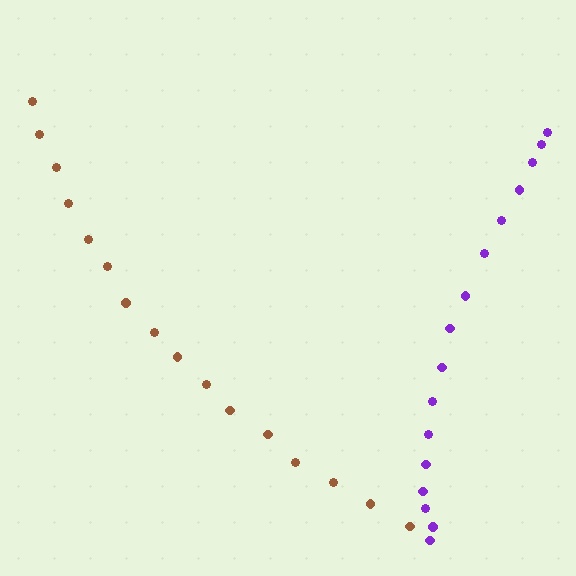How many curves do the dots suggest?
There are 2 distinct paths.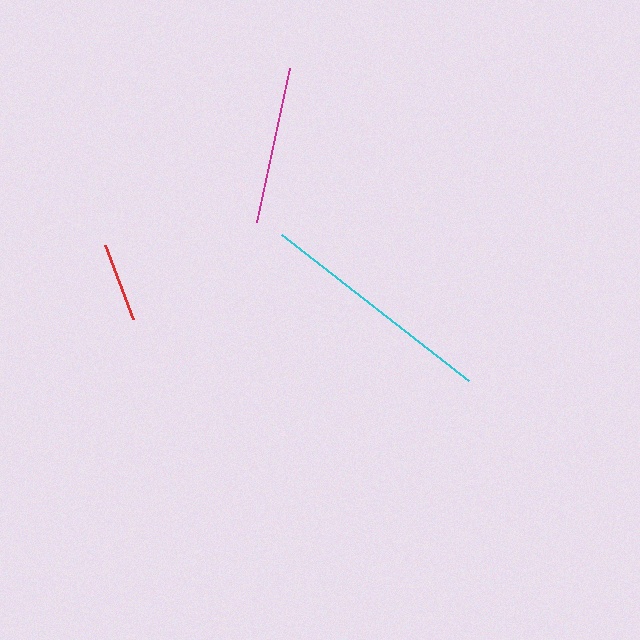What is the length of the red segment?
The red segment is approximately 78 pixels long.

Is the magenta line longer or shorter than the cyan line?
The cyan line is longer than the magenta line.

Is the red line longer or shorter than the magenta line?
The magenta line is longer than the red line.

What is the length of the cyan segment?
The cyan segment is approximately 237 pixels long.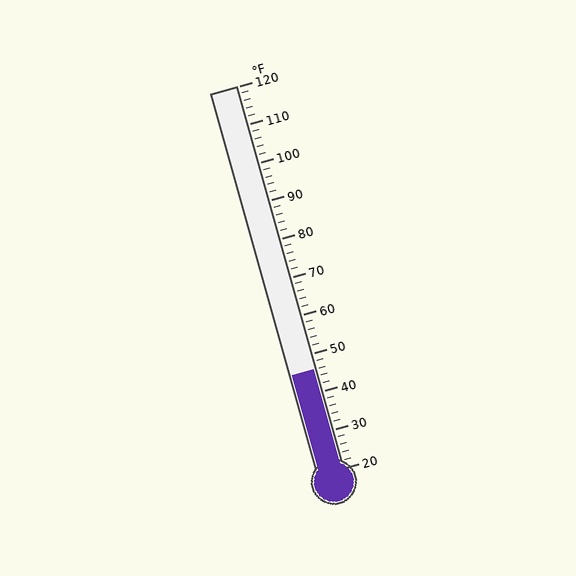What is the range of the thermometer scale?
The thermometer scale ranges from 20°F to 120°F.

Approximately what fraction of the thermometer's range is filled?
The thermometer is filled to approximately 25% of its range.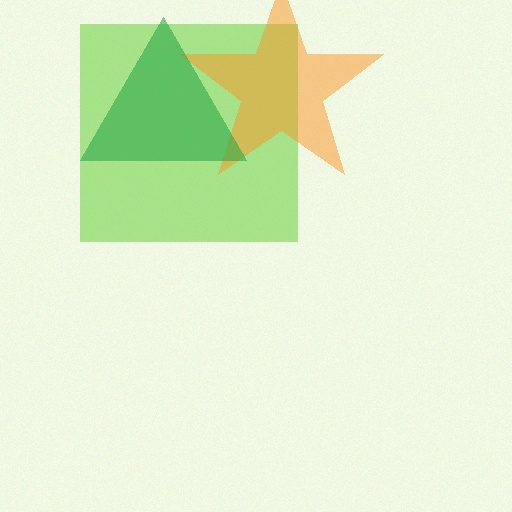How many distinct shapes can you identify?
There are 3 distinct shapes: a lime square, an orange star, a green triangle.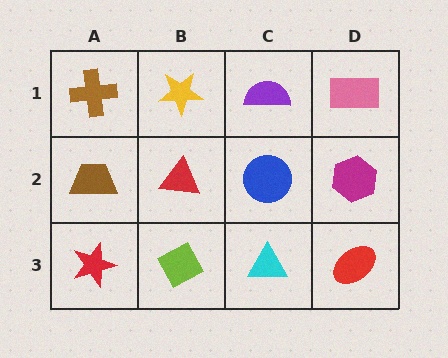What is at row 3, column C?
A cyan triangle.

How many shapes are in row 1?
4 shapes.